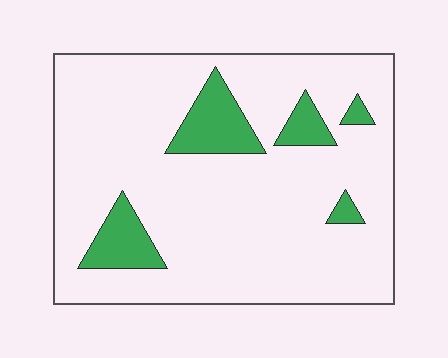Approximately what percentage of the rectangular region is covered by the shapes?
Approximately 15%.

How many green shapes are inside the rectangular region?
5.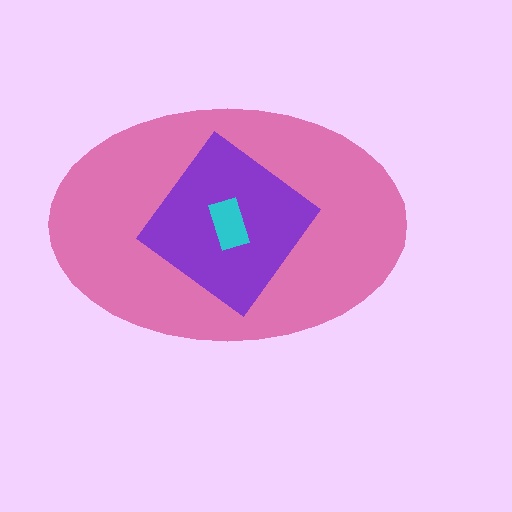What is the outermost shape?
The pink ellipse.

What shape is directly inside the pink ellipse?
The purple diamond.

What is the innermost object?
The cyan rectangle.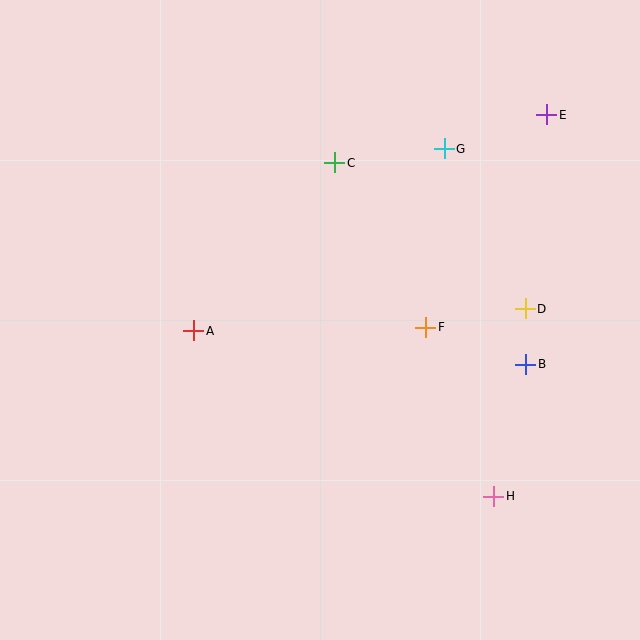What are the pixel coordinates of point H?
Point H is at (494, 496).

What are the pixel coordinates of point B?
Point B is at (526, 364).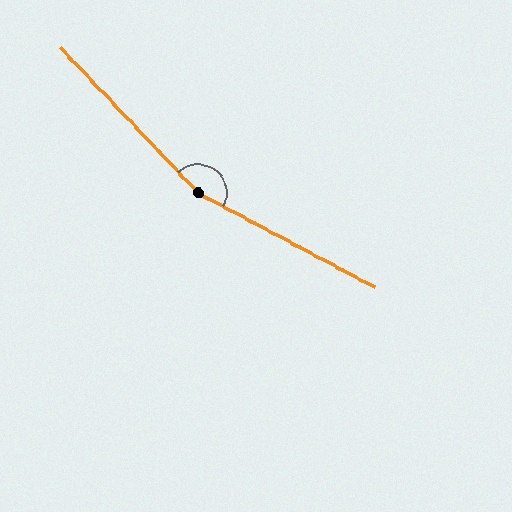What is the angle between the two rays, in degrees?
Approximately 162 degrees.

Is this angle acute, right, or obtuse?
It is obtuse.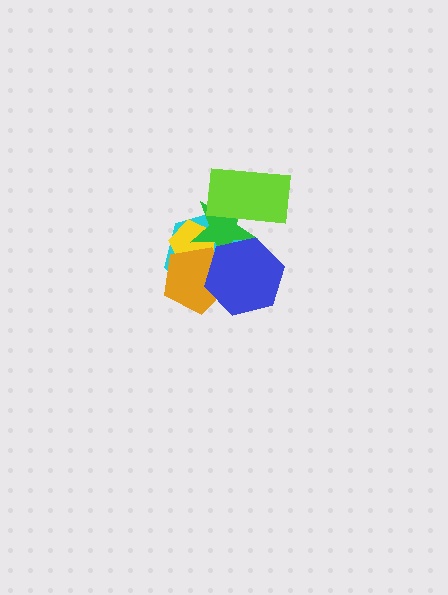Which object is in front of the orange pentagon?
The blue hexagon is in front of the orange pentagon.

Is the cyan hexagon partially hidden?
Yes, it is partially covered by another shape.